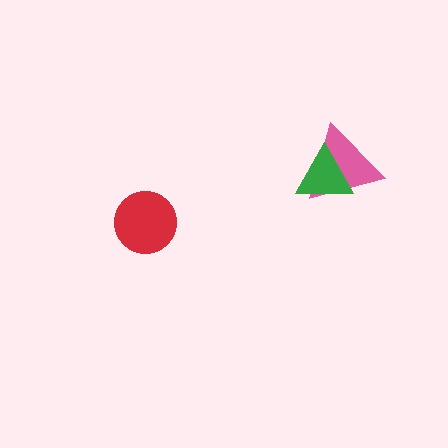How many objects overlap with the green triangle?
1 object overlaps with the green triangle.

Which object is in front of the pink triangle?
The green triangle is in front of the pink triangle.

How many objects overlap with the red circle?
0 objects overlap with the red circle.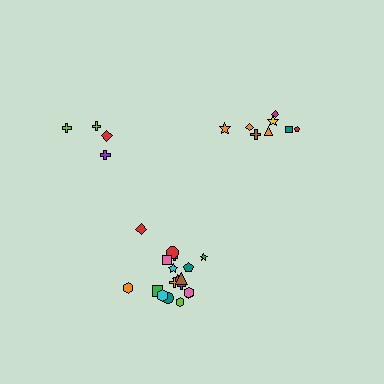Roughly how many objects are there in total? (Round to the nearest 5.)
Roughly 30 objects in total.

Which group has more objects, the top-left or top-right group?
The top-right group.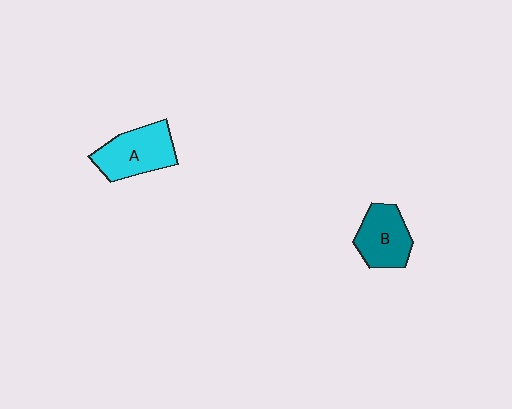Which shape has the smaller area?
Shape B (teal).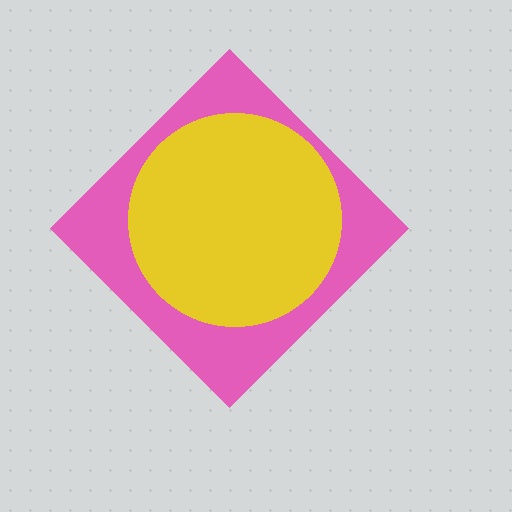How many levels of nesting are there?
2.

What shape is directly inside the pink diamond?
The yellow circle.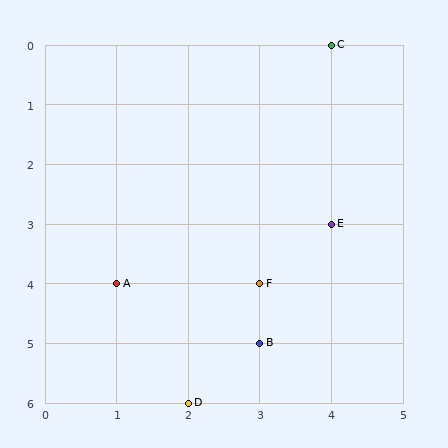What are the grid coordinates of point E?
Point E is at grid coordinates (4, 3).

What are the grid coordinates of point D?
Point D is at grid coordinates (2, 6).